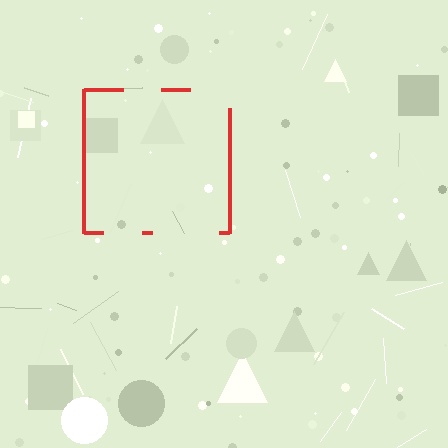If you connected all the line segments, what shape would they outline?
They would outline a square.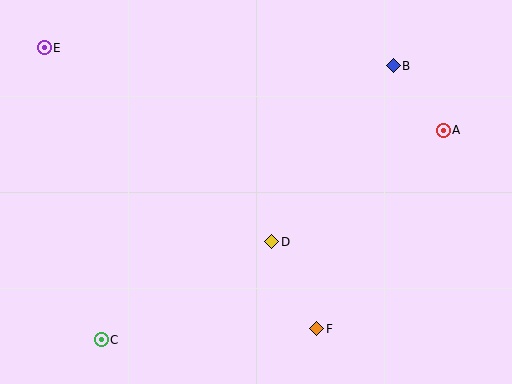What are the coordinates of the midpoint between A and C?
The midpoint between A and C is at (272, 235).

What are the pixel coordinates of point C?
Point C is at (101, 340).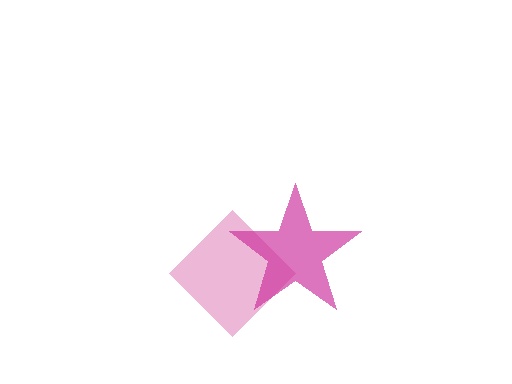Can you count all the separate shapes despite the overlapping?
Yes, there are 2 separate shapes.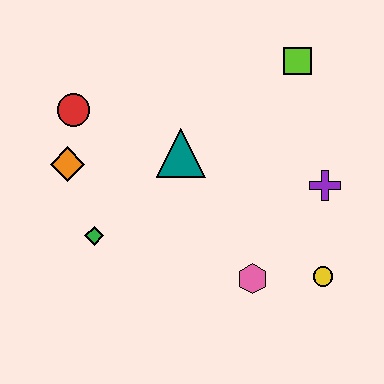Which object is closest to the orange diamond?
The red circle is closest to the orange diamond.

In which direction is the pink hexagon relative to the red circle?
The pink hexagon is to the right of the red circle.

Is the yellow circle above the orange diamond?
No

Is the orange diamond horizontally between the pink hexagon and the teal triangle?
No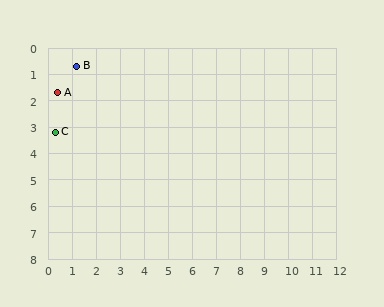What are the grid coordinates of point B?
Point B is at approximately (1.2, 0.7).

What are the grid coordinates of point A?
Point A is at approximately (0.4, 1.7).